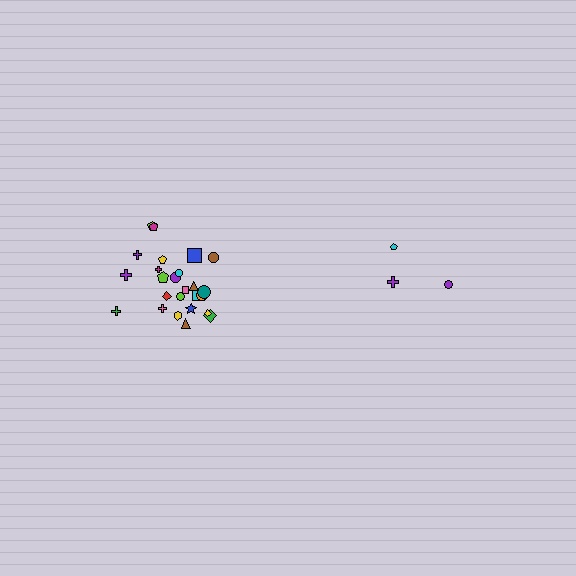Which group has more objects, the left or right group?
The left group.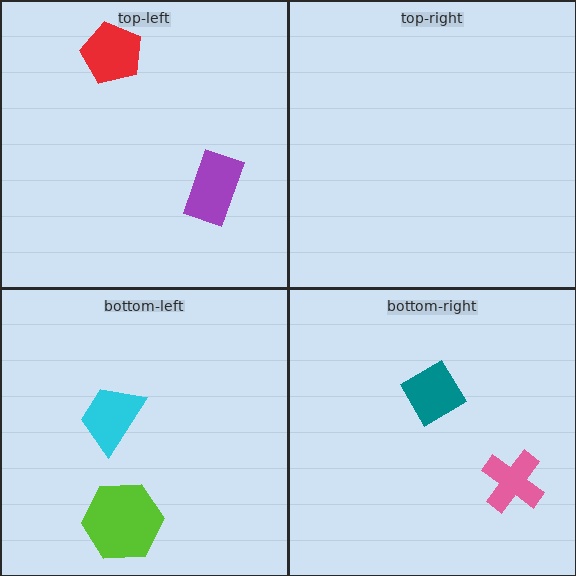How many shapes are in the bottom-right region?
2.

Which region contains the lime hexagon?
The bottom-left region.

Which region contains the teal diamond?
The bottom-right region.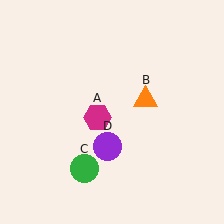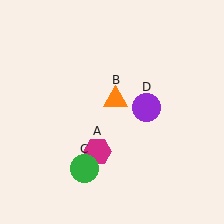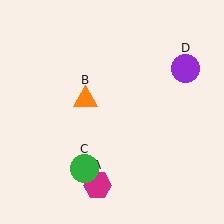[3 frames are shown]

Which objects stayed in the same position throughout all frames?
Green circle (object C) remained stationary.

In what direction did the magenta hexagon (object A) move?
The magenta hexagon (object A) moved down.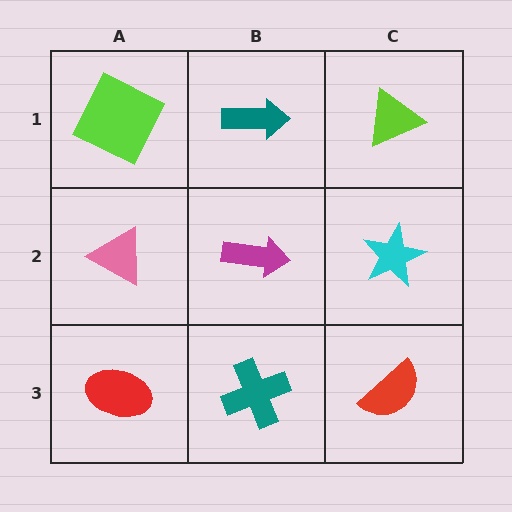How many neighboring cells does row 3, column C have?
2.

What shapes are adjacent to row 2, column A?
A lime square (row 1, column A), a red ellipse (row 3, column A), a magenta arrow (row 2, column B).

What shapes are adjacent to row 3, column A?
A pink triangle (row 2, column A), a teal cross (row 3, column B).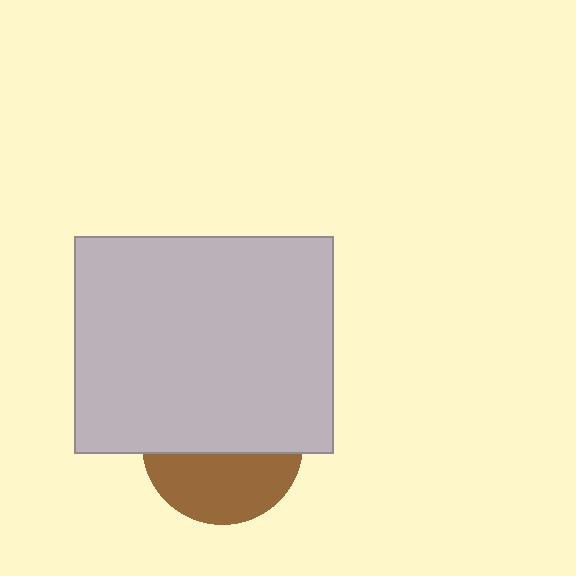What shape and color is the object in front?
The object in front is a light gray rectangle.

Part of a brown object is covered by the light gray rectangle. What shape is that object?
It is a circle.